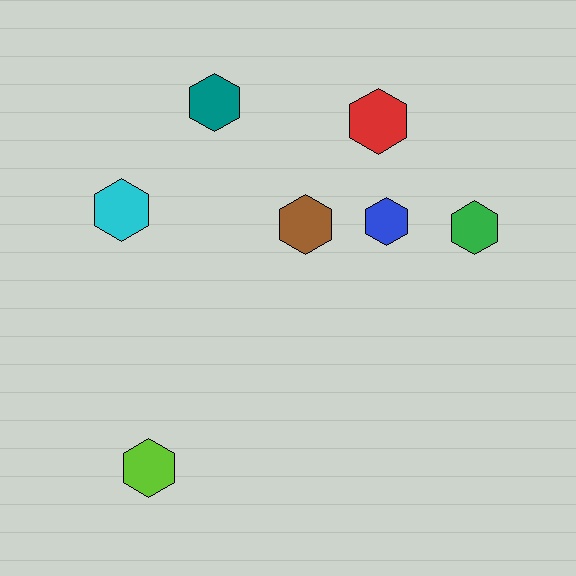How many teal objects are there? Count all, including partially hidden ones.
There is 1 teal object.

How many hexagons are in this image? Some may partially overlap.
There are 7 hexagons.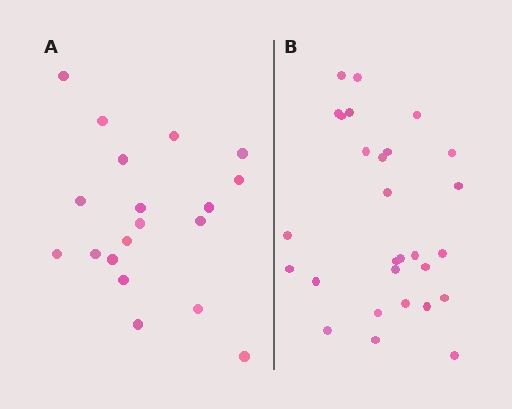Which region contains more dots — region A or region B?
Region B (the right region) has more dots.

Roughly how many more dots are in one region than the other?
Region B has roughly 8 or so more dots than region A.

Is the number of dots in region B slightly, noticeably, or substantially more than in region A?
Region B has substantially more. The ratio is roughly 1.5 to 1.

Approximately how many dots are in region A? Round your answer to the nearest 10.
About 20 dots. (The exact count is 19, which rounds to 20.)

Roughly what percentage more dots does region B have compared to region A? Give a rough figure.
About 45% more.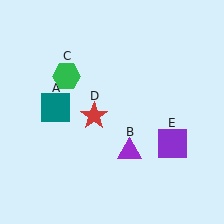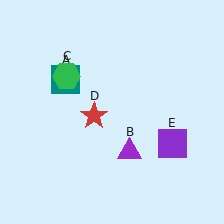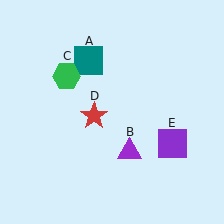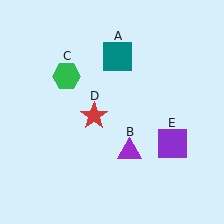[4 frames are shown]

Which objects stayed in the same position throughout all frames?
Purple triangle (object B) and green hexagon (object C) and red star (object D) and purple square (object E) remained stationary.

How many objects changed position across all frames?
1 object changed position: teal square (object A).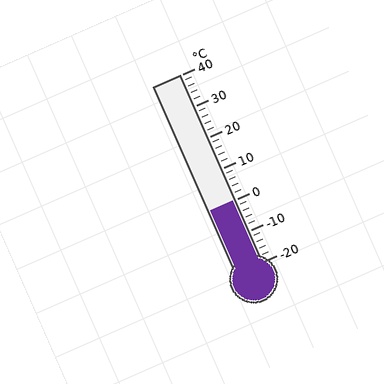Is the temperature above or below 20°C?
The temperature is below 20°C.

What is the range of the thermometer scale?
The thermometer scale ranges from -20°C to 40°C.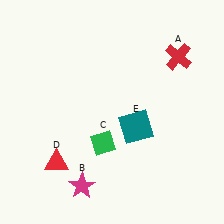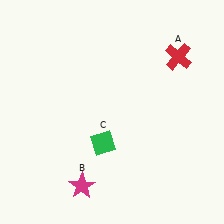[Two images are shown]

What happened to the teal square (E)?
The teal square (E) was removed in Image 2. It was in the bottom-right area of Image 1.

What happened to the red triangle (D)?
The red triangle (D) was removed in Image 2. It was in the bottom-left area of Image 1.